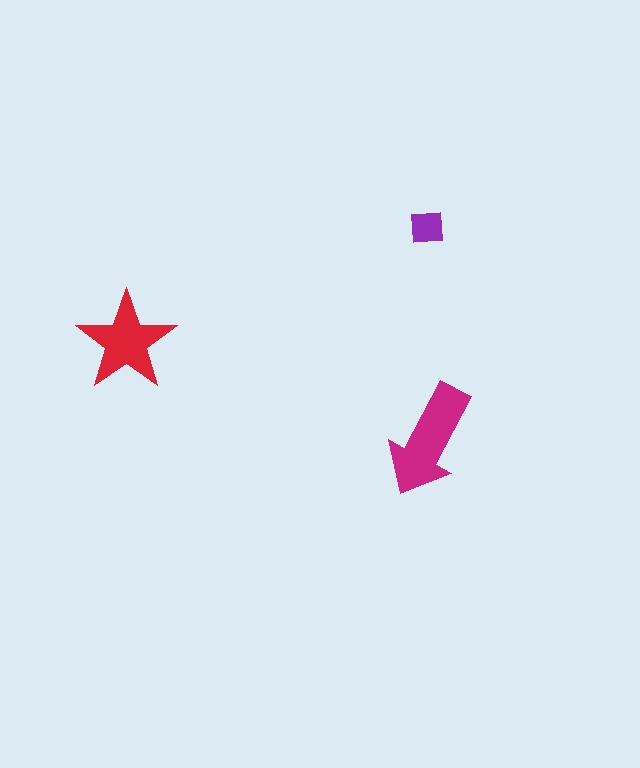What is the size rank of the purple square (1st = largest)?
3rd.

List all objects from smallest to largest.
The purple square, the red star, the magenta arrow.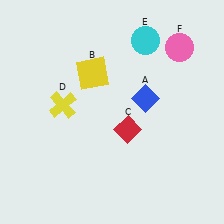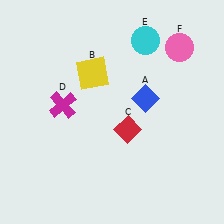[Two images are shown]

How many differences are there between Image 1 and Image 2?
There is 1 difference between the two images.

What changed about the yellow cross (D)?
In Image 1, D is yellow. In Image 2, it changed to magenta.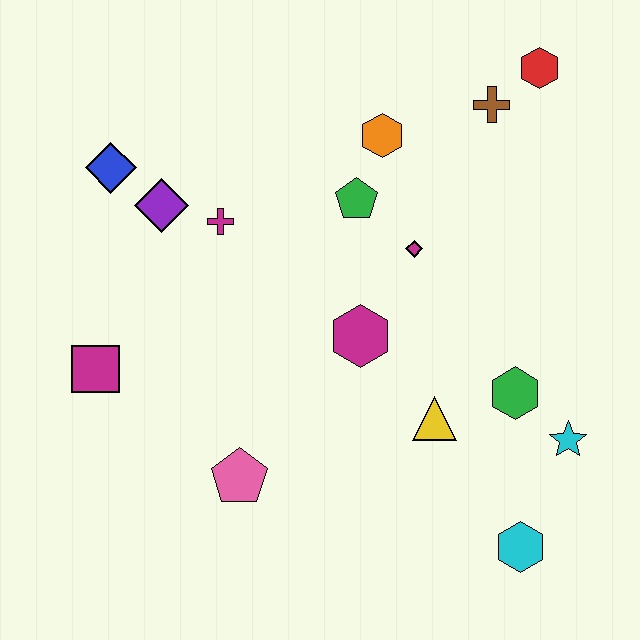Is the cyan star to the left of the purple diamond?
No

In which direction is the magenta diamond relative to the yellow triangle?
The magenta diamond is above the yellow triangle.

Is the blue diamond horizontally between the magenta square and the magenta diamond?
Yes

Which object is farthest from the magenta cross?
The cyan hexagon is farthest from the magenta cross.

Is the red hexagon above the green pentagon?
Yes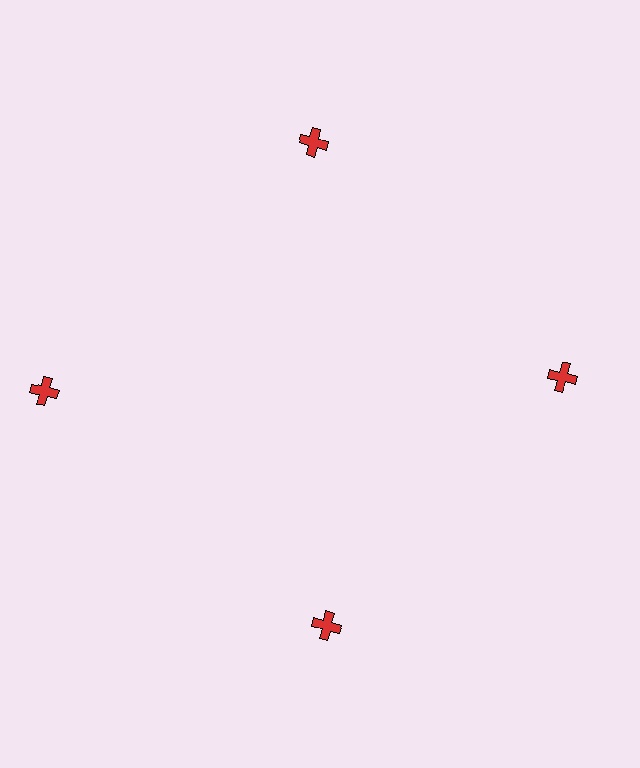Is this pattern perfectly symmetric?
No. The 4 red crosses are arranged in a ring, but one element near the 9 o'clock position is pushed outward from the center, breaking the 4-fold rotational symmetry.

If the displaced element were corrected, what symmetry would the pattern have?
It would have 4-fold rotational symmetry — the pattern would map onto itself every 90 degrees.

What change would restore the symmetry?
The symmetry would be restored by moving it inward, back onto the ring so that all 4 crosses sit at equal angles and equal distance from the center.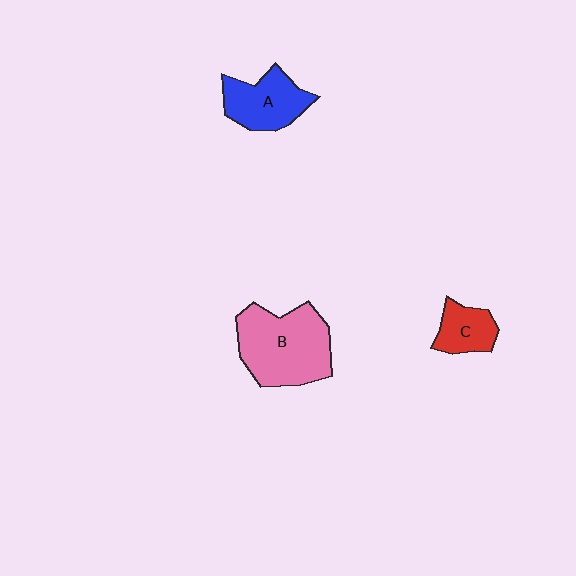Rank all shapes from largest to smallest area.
From largest to smallest: B (pink), A (blue), C (red).